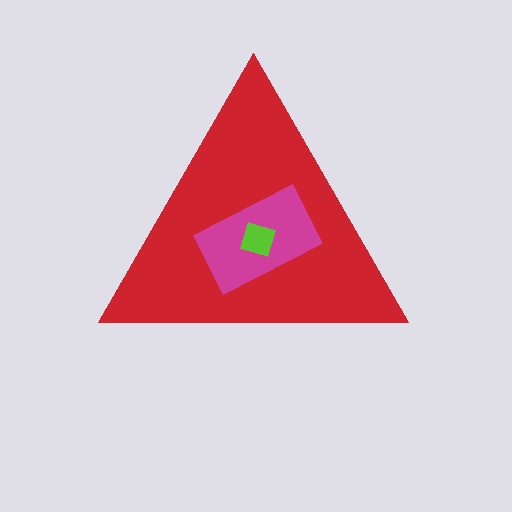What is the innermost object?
The lime square.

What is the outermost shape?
The red triangle.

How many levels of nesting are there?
3.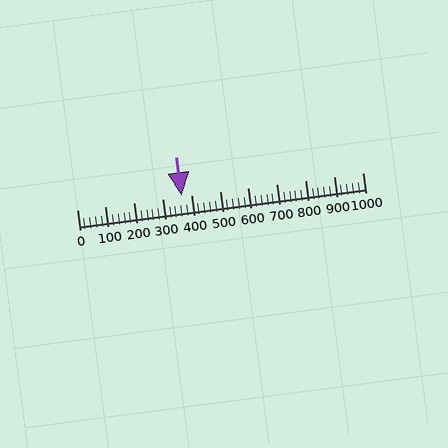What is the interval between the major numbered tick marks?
The major tick marks are spaced 100 units apart.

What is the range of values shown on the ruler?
The ruler shows values from 0 to 1000.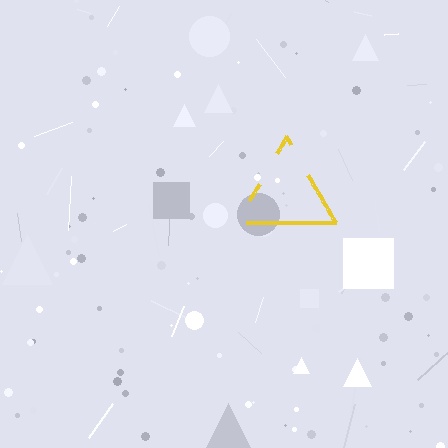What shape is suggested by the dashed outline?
The dashed outline suggests a triangle.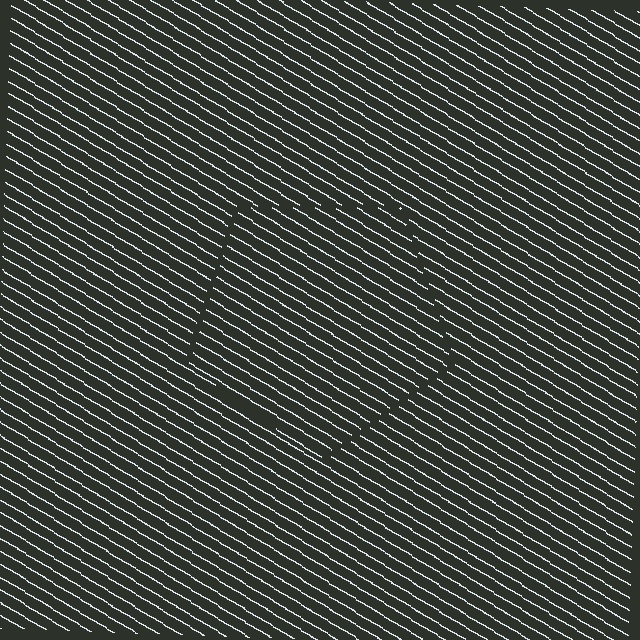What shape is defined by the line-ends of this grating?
An illusory pentagon. The interior of the shape contains the same grating, shifted by half a period — the contour is defined by the phase discontinuity where line-ends from the inner and outer gratings abut.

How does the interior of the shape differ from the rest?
The interior of the shape contains the same grating, shifted by half a period — the contour is defined by the phase discontinuity where line-ends from the inner and outer gratings abut.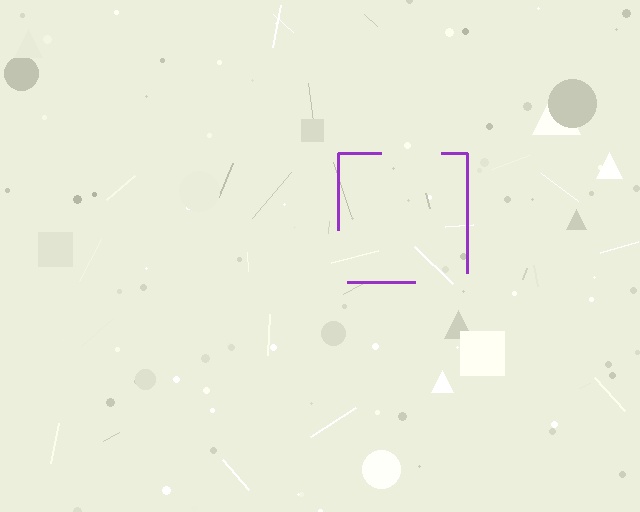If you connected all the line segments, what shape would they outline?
They would outline a square.